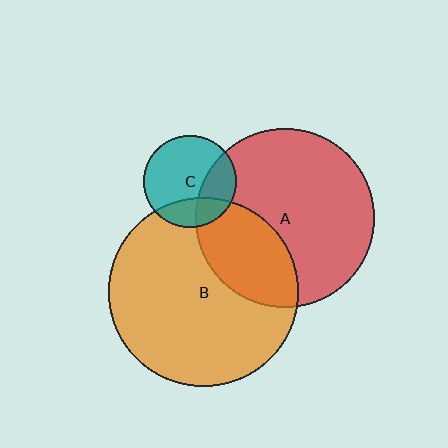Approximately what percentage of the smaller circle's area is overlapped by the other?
Approximately 30%.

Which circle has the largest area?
Circle B (orange).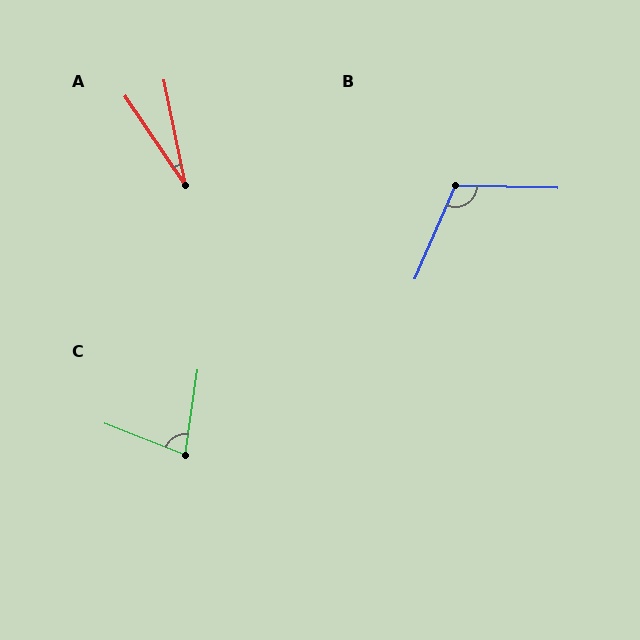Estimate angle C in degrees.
Approximately 77 degrees.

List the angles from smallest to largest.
A (23°), C (77°), B (112°).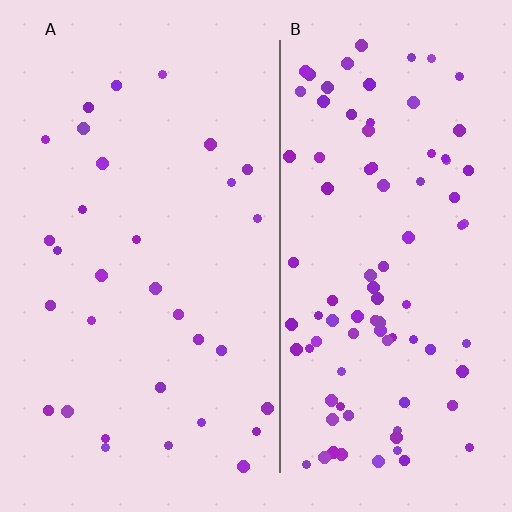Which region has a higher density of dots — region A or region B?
B (the right).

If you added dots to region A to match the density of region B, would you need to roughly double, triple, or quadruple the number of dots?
Approximately triple.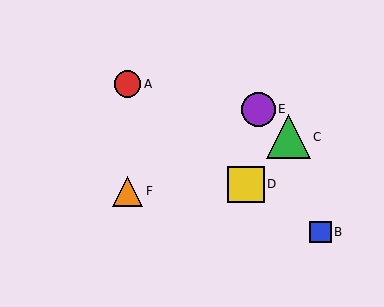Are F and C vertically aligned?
No, F is at x≈128 and C is at x≈288.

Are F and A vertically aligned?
Yes, both are at x≈128.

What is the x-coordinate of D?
Object D is at x≈246.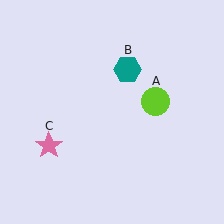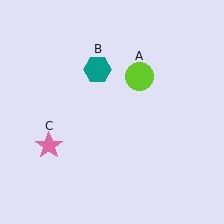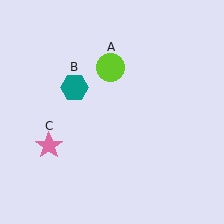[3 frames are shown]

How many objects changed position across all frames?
2 objects changed position: lime circle (object A), teal hexagon (object B).